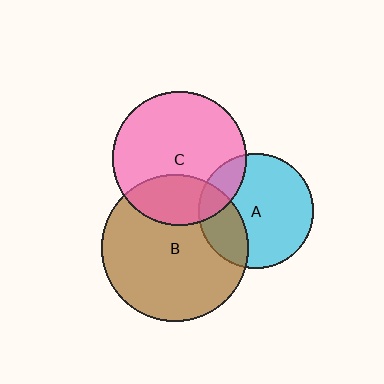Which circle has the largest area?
Circle B (brown).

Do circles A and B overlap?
Yes.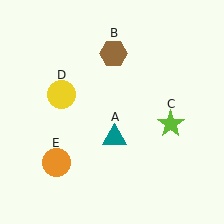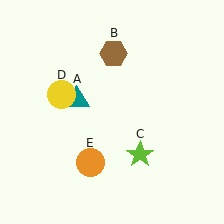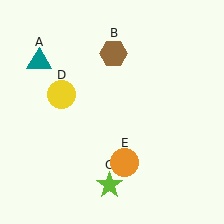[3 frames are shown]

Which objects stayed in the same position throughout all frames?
Brown hexagon (object B) and yellow circle (object D) remained stationary.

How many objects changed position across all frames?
3 objects changed position: teal triangle (object A), lime star (object C), orange circle (object E).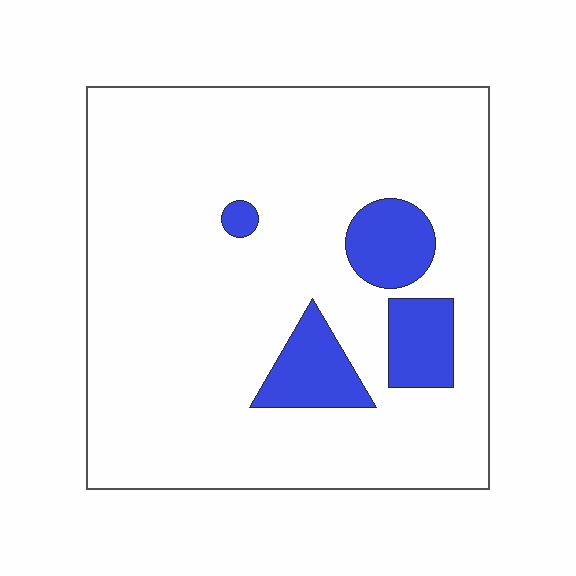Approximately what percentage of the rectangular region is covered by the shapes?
Approximately 15%.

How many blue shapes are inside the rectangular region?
4.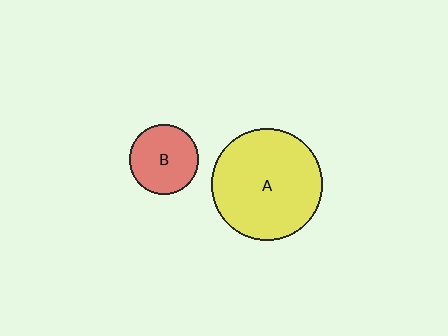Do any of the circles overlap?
No, none of the circles overlap.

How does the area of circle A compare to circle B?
Approximately 2.6 times.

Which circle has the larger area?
Circle A (yellow).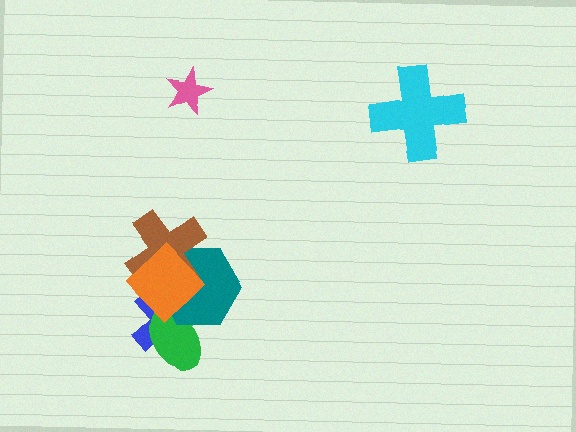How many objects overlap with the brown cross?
2 objects overlap with the brown cross.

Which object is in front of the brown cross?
The orange diamond is in front of the brown cross.